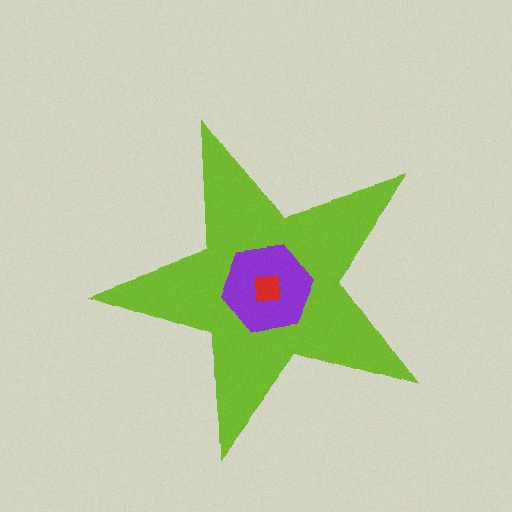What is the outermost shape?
The lime star.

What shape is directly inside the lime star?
The purple hexagon.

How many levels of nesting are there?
3.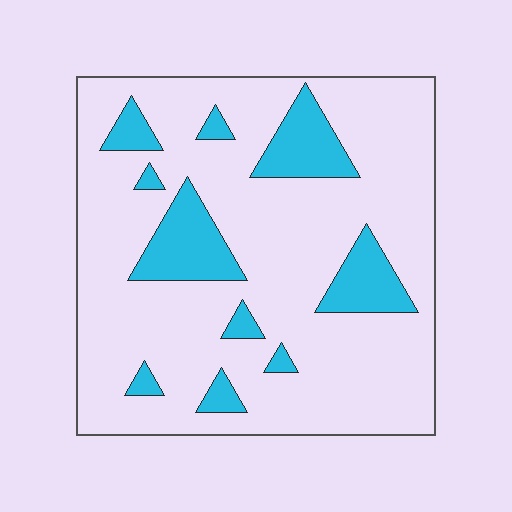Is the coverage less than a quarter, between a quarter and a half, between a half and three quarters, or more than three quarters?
Less than a quarter.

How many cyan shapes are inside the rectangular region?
10.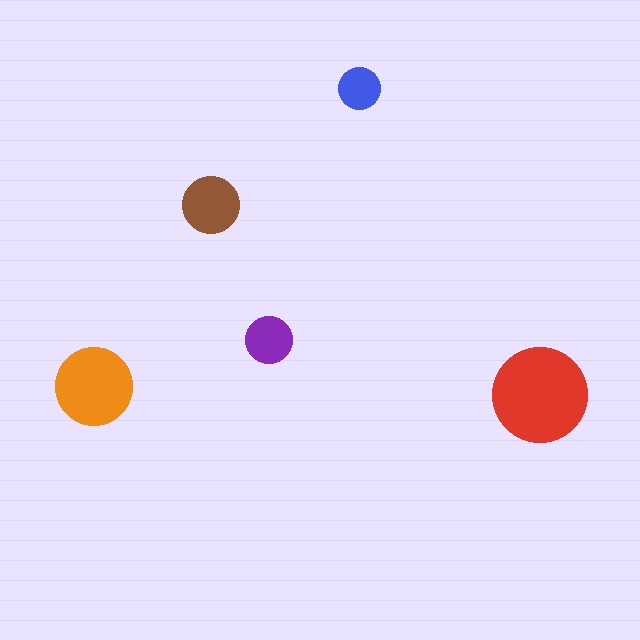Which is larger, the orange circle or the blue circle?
The orange one.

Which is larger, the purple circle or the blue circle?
The purple one.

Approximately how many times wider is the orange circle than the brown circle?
About 1.5 times wider.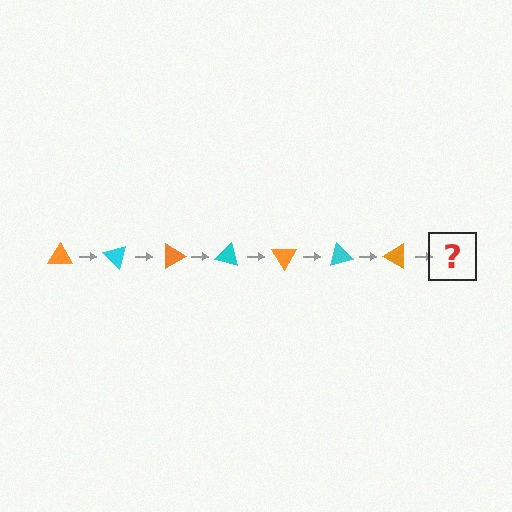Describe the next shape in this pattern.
It should be a cyan triangle, rotated 315 degrees from the start.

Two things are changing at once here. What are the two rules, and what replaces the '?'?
The two rules are that it rotates 45 degrees each step and the color cycles through orange and cyan. The '?' should be a cyan triangle, rotated 315 degrees from the start.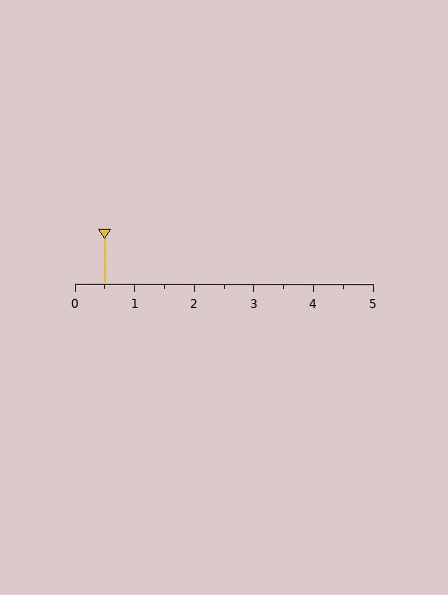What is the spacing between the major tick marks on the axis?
The major ticks are spaced 1 apart.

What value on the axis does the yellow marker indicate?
The marker indicates approximately 0.5.